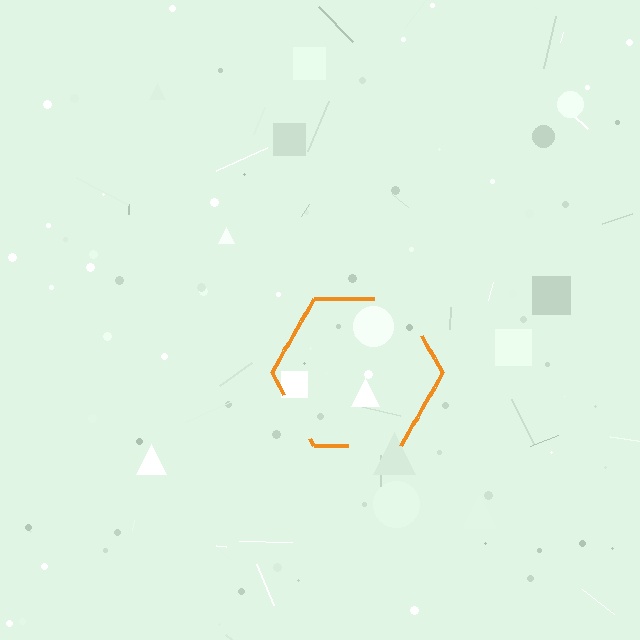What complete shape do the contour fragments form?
The contour fragments form a hexagon.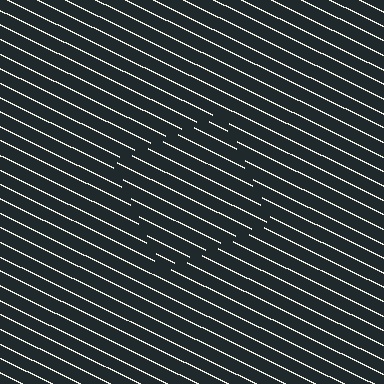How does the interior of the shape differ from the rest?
The interior of the shape contains the same grating, shifted by half a period — the contour is defined by the phase discontinuity where line-ends from the inner and outer gratings abut.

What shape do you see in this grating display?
An illusory square. The interior of the shape contains the same grating, shifted by half a period — the contour is defined by the phase discontinuity where line-ends from the inner and outer gratings abut.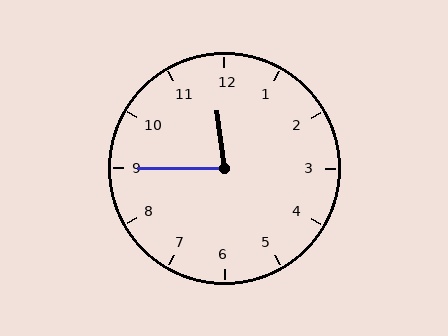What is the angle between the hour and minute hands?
Approximately 82 degrees.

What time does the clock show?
11:45.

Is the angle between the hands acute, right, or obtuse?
It is acute.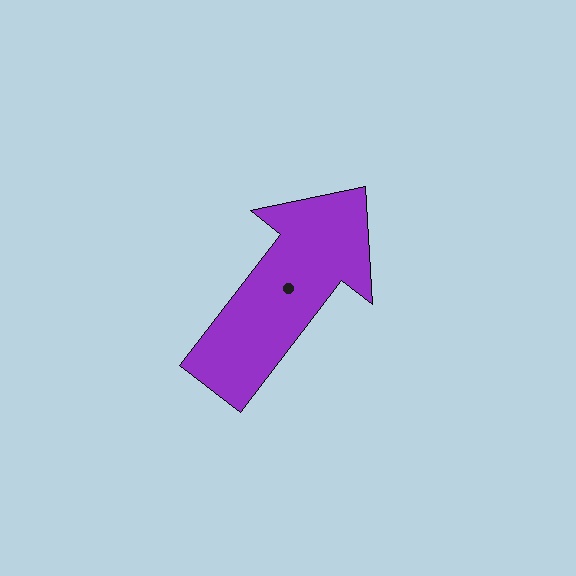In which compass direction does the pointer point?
Northeast.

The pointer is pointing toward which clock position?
Roughly 1 o'clock.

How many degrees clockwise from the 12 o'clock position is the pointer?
Approximately 38 degrees.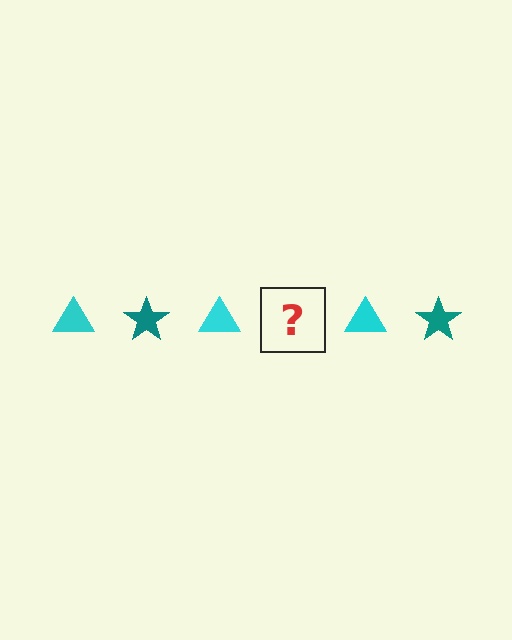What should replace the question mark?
The question mark should be replaced with a teal star.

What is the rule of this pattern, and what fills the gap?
The rule is that the pattern alternates between cyan triangle and teal star. The gap should be filled with a teal star.